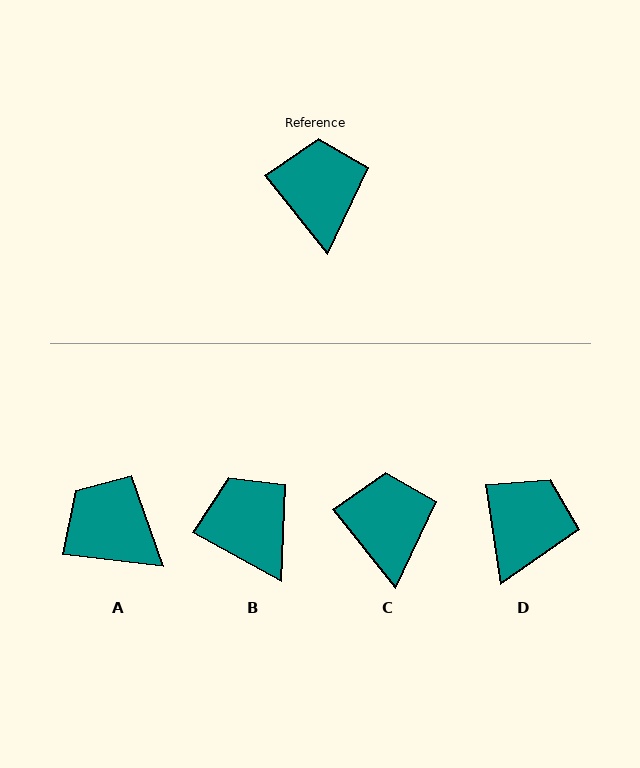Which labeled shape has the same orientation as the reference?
C.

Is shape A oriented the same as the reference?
No, it is off by about 44 degrees.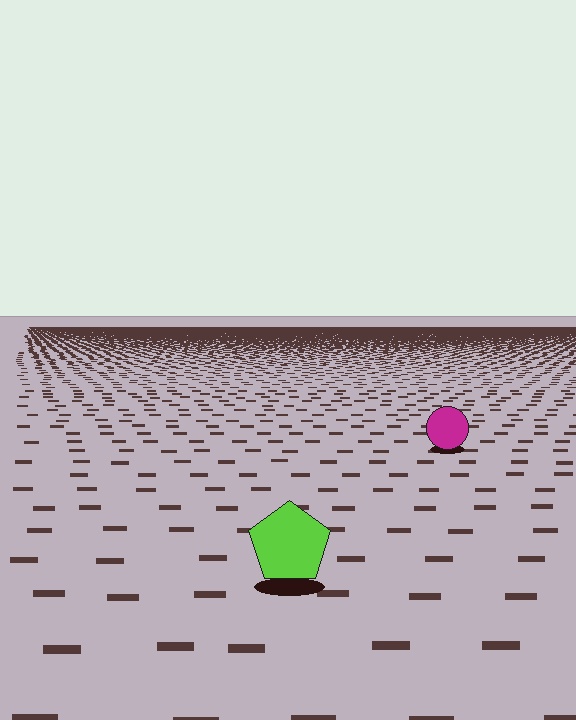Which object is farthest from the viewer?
The magenta circle is farthest from the viewer. It appears smaller and the ground texture around it is denser.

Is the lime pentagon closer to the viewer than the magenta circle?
Yes. The lime pentagon is closer — you can tell from the texture gradient: the ground texture is coarser near it.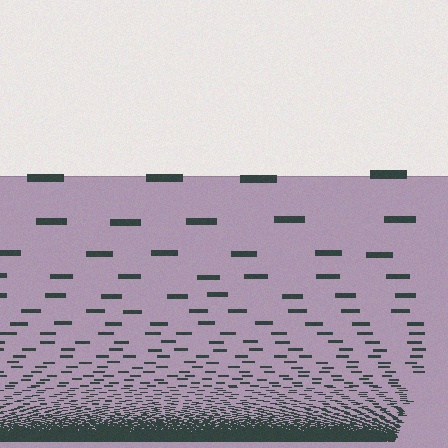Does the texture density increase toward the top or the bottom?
Density increases toward the bottom.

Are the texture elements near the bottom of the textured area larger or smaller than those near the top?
Smaller. The gradient is inverted — elements near the bottom are smaller and denser.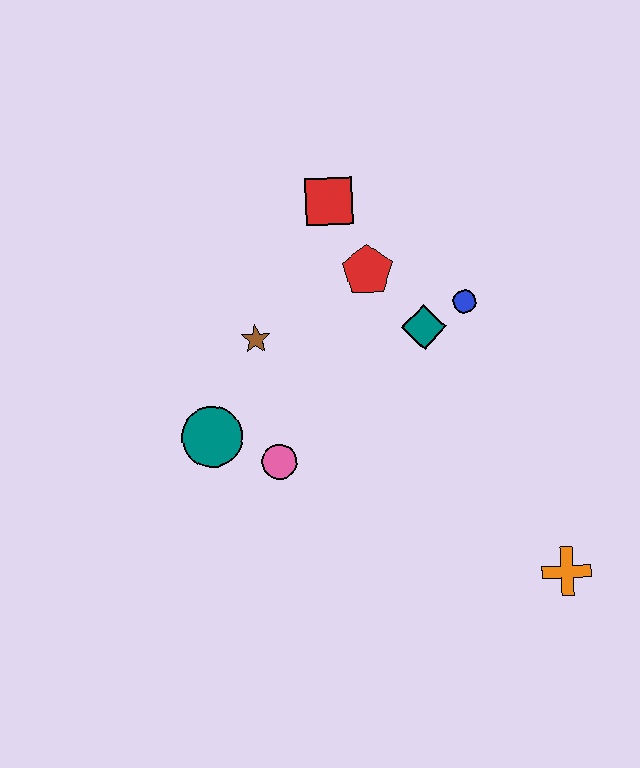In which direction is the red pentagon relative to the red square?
The red pentagon is below the red square.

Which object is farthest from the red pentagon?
The orange cross is farthest from the red pentagon.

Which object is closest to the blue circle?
The teal diamond is closest to the blue circle.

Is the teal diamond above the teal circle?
Yes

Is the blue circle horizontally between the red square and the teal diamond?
No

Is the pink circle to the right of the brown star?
Yes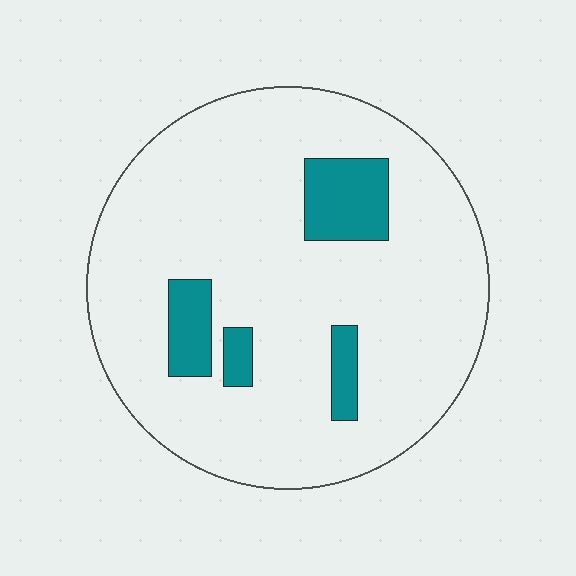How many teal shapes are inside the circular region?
4.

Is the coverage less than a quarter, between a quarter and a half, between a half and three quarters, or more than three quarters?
Less than a quarter.